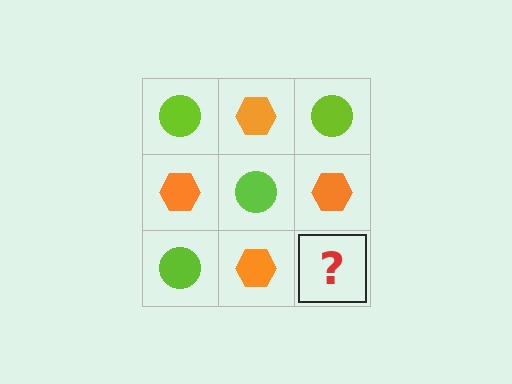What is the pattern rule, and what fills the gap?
The rule is that it alternates lime circle and orange hexagon in a checkerboard pattern. The gap should be filled with a lime circle.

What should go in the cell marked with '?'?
The missing cell should contain a lime circle.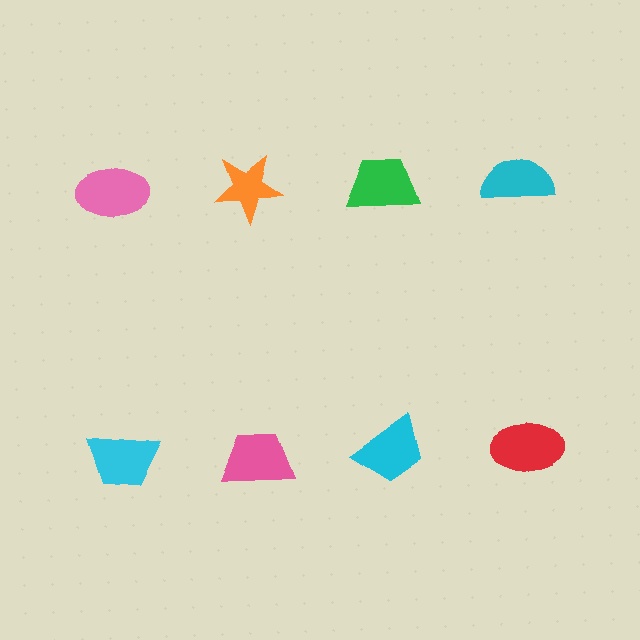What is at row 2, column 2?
A pink trapezoid.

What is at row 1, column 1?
A pink ellipse.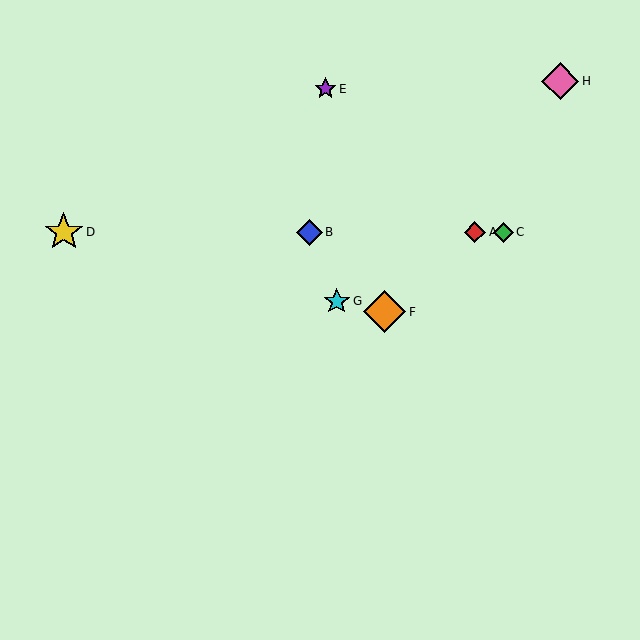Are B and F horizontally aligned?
No, B is at y≈232 and F is at y≈312.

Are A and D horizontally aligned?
Yes, both are at y≈232.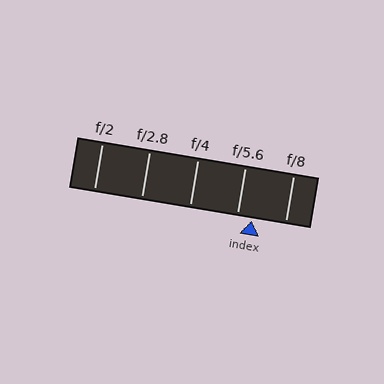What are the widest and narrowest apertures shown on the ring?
The widest aperture shown is f/2 and the narrowest is f/8.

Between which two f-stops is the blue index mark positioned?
The index mark is between f/5.6 and f/8.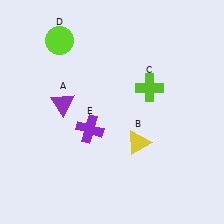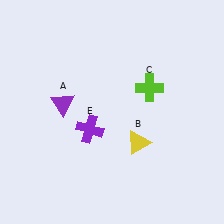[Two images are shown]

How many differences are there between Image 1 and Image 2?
There is 1 difference between the two images.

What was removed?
The lime circle (D) was removed in Image 2.